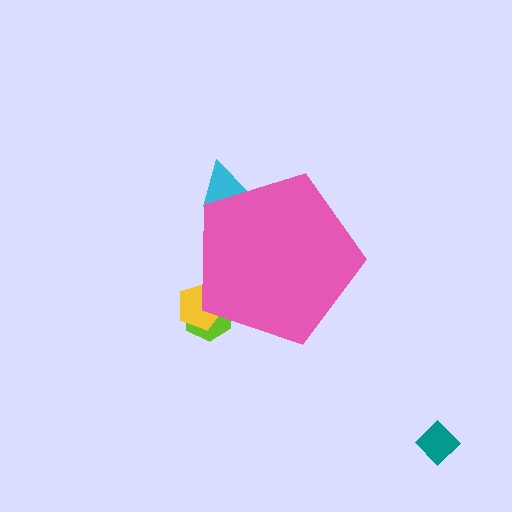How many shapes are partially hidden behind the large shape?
3 shapes are partially hidden.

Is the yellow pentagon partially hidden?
Yes, the yellow pentagon is partially hidden behind the pink pentagon.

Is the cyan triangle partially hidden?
Yes, the cyan triangle is partially hidden behind the pink pentagon.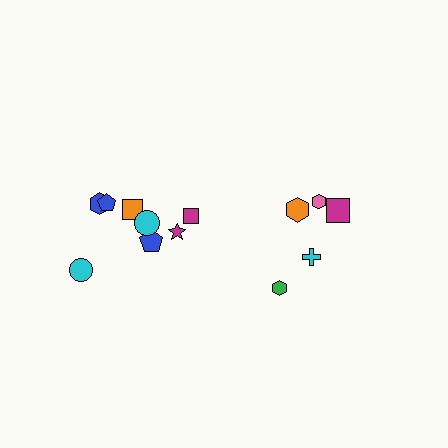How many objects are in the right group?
There are 5 objects.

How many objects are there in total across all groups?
There are 13 objects.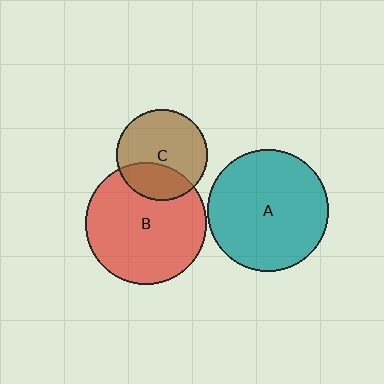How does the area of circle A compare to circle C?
Approximately 1.8 times.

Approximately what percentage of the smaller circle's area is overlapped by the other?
Approximately 30%.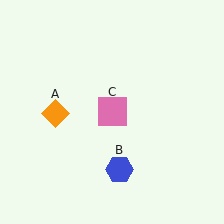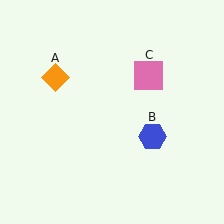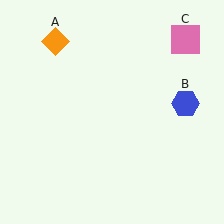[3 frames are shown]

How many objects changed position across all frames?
3 objects changed position: orange diamond (object A), blue hexagon (object B), pink square (object C).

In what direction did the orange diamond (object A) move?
The orange diamond (object A) moved up.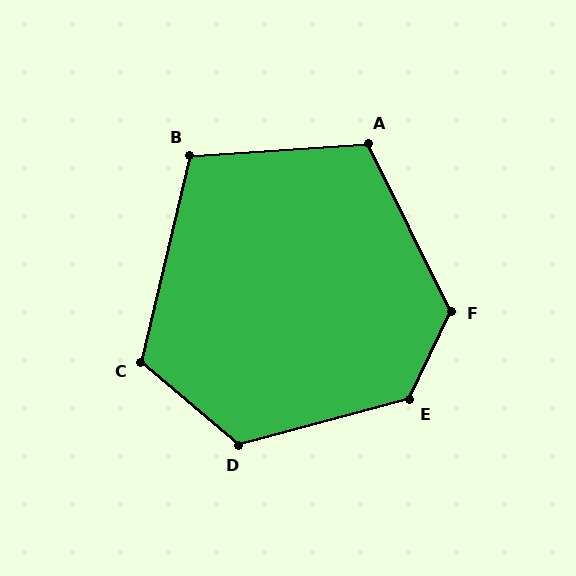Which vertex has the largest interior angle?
E, at approximately 130 degrees.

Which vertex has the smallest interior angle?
B, at approximately 107 degrees.